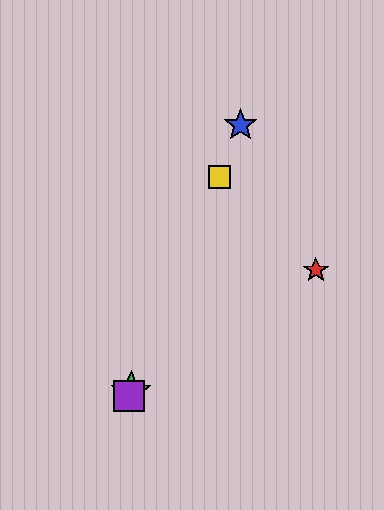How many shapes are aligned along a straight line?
4 shapes (the blue star, the green star, the yellow square, the purple square) are aligned along a straight line.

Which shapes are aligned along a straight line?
The blue star, the green star, the yellow square, the purple square are aligned along a straight line.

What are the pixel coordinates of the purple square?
The purple square is at (129, 396).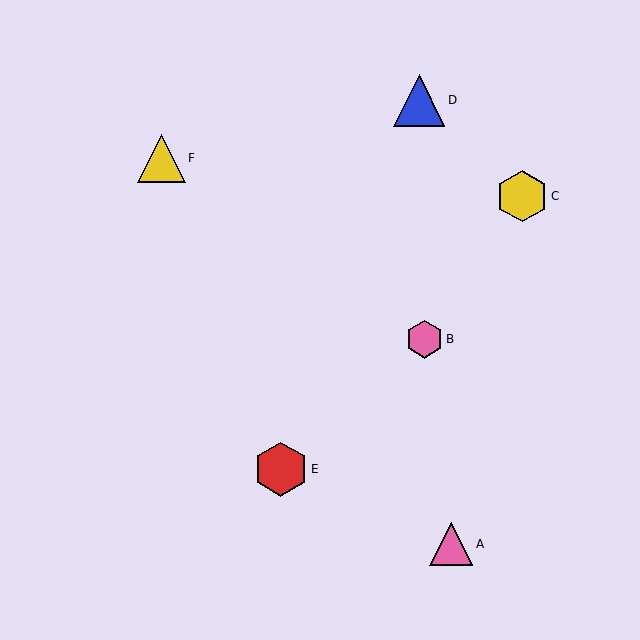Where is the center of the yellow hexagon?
The center of the yellow hexagon is at (522, 196).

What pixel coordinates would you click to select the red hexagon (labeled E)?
Click at (281, 469) to select the red hexagon E.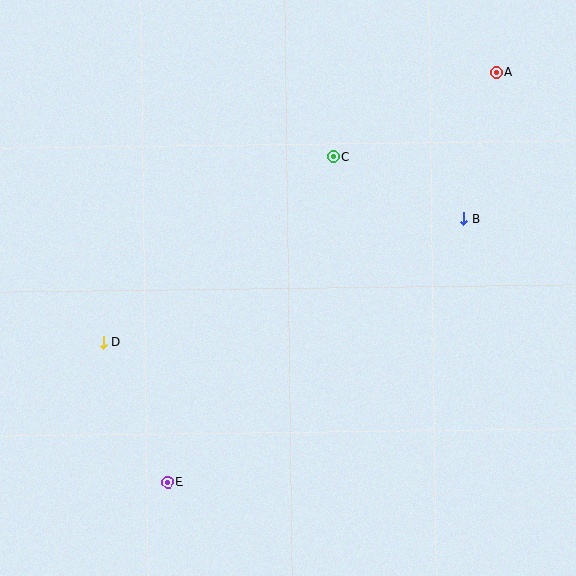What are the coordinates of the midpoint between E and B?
The midpoint between E and B is at (316, 350).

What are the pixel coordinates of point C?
Point C is at (334, 157).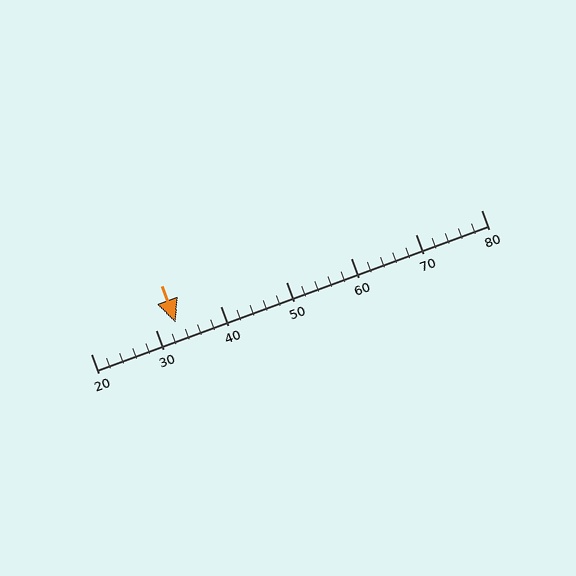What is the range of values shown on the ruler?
The ruler shows values from 20 to 80.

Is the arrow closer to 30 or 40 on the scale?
The arrow is closer to 30.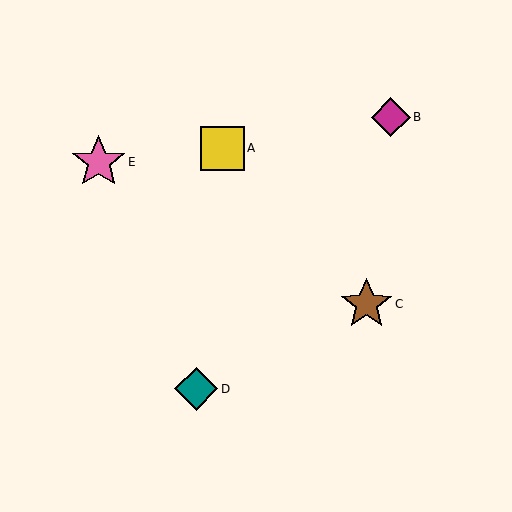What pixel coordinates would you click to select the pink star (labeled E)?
Click at (99, 162) to select the pink star E.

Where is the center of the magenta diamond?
The center of the magenta diamond is at (391, 117).